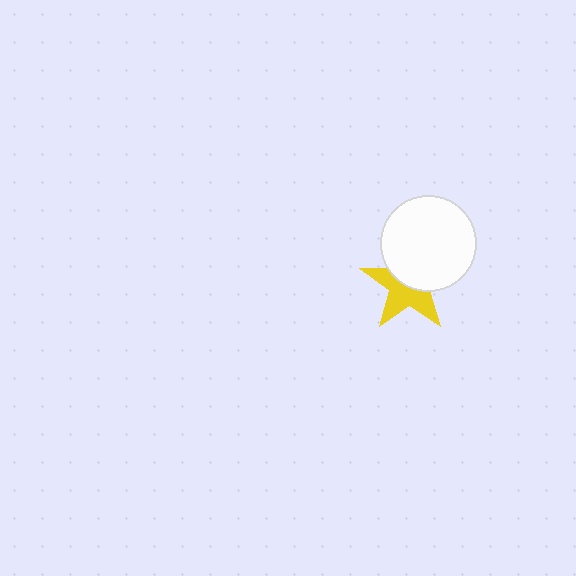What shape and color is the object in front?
The object in front is a white circle.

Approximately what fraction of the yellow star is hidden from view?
Roughly 47% of the yellow star is hidden behind the white circle.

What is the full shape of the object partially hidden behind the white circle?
The partially hidden object is a yellow star.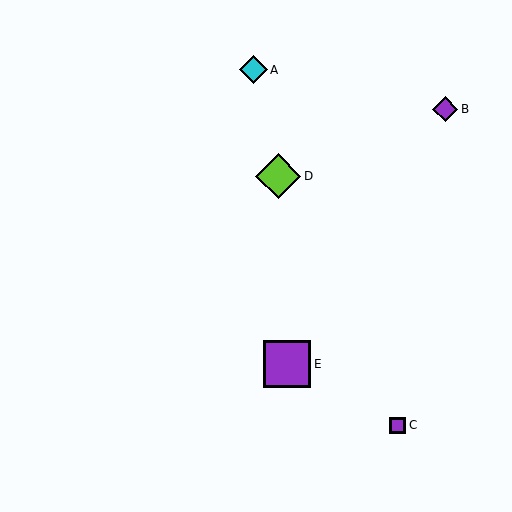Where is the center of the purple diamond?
The center of the purple diamond is at (445, 109).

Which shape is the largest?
The purple square (labeled E) is the largest.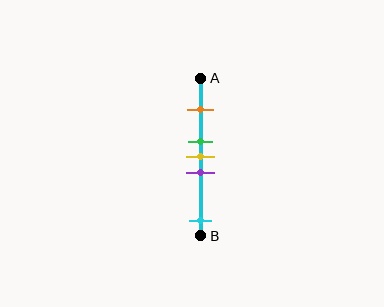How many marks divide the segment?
There are 5 marks dividing the segment.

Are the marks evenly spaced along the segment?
No, the marks are not evenly spaced.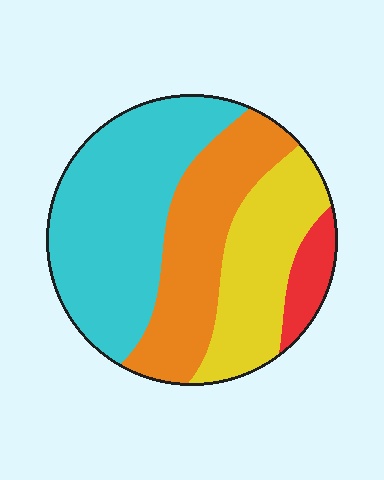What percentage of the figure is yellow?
Yellow takes up less than a quarter of the figure.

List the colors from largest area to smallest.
From largest to smallest: cyan, orange, yellow, red.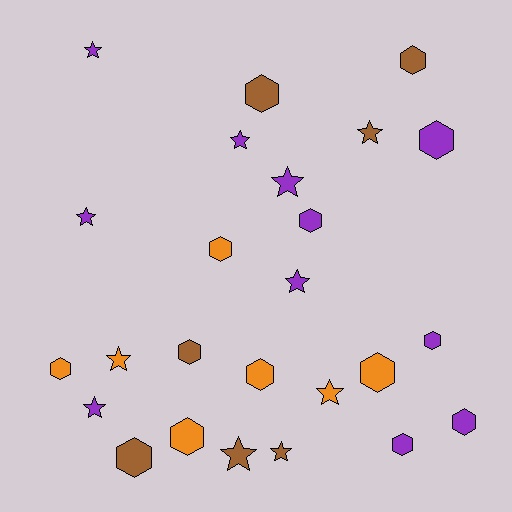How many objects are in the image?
There are 25 objects.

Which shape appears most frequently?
Hexagon, with 14 objects.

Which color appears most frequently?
Purple, with 11 objects.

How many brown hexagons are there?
There are 4 brown hexagons.